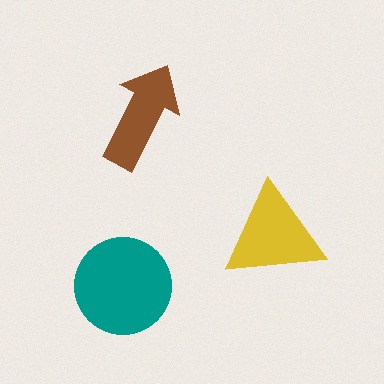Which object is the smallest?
The brown arrow.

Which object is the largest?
The teal circle.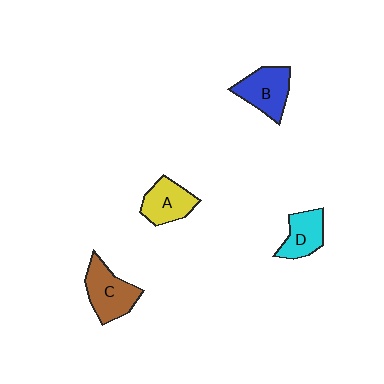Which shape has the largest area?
Shape C (brown).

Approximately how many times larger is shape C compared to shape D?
Approximately 1.3 times.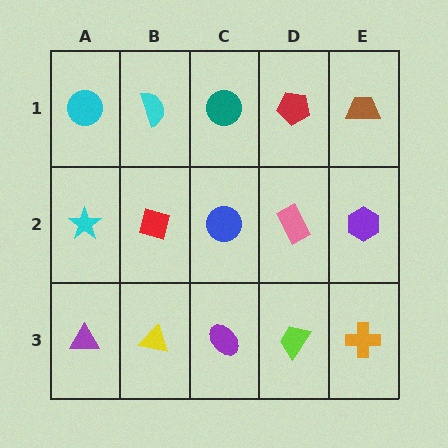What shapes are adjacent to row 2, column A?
A cyan circle (row 1, column A), a purple triangle (row 3, column A), a red square (row 2, column B).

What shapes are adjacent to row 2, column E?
A brown trapezoid (row 1, column E), an orange cross (row 3, column E), a pink rectangle (row 2, column D).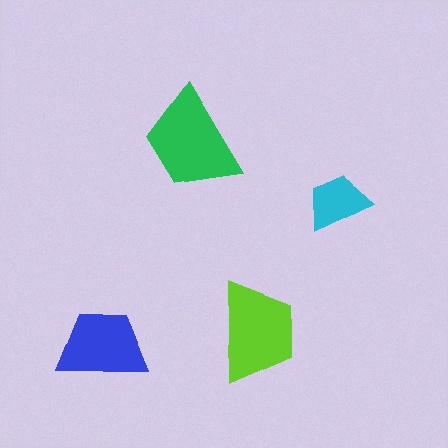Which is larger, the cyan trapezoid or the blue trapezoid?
The blue one.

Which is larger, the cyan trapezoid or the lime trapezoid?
The lime one.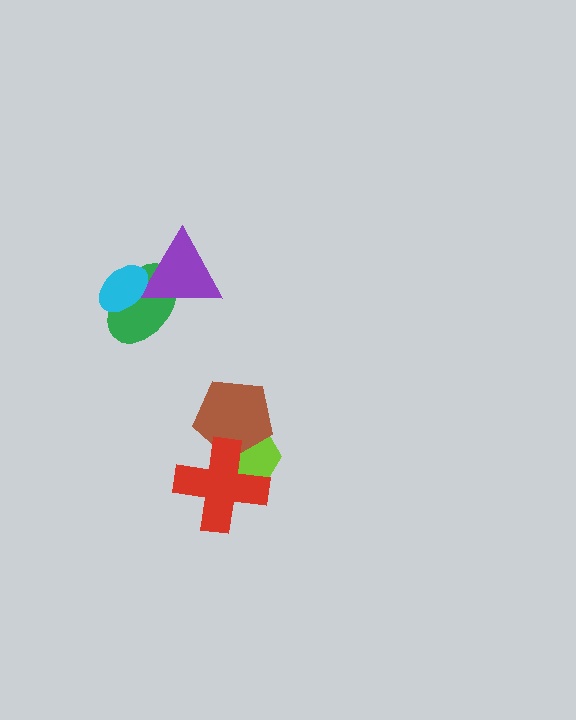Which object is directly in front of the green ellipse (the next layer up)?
The purple triangle is directly in front of the green ellipse.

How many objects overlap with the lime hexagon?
2 objects overlap with the lime hexagon.